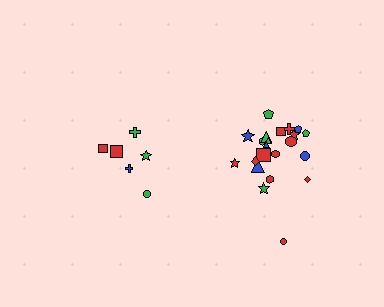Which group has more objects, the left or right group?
The right group.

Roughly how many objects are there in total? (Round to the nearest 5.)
Roughly 30 objects in total.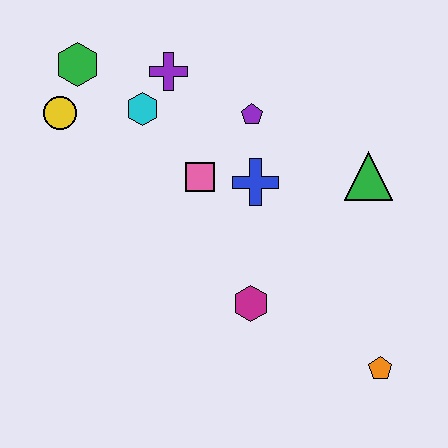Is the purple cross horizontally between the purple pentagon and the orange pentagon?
No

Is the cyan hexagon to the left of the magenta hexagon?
Yes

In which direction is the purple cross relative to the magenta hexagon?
The purple cross is above the magenta hexagon.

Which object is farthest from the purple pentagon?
The orange pentagon is farthest from the purple pentagon.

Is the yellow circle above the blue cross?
Yes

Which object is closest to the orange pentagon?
The magenta hexagon is closest to the orange pentagon.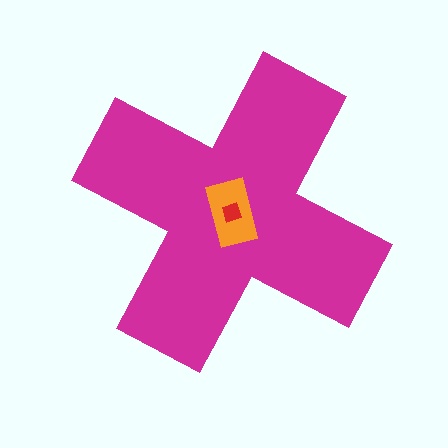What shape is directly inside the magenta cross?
The orange rectangle.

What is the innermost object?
The red square.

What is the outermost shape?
The magenta cross.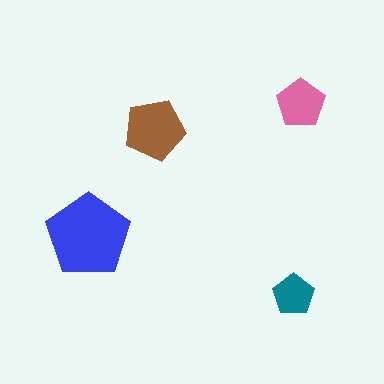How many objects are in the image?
There are 4 objects in the image.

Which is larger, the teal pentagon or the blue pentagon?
The blue one.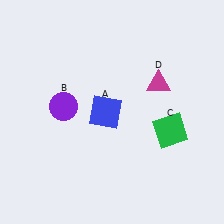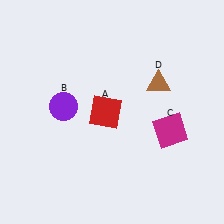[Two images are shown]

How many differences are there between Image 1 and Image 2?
There are 3 differences between the two images.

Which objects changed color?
A changed from blue to red. C changed from green to magenta. D changed from magenta to brown.